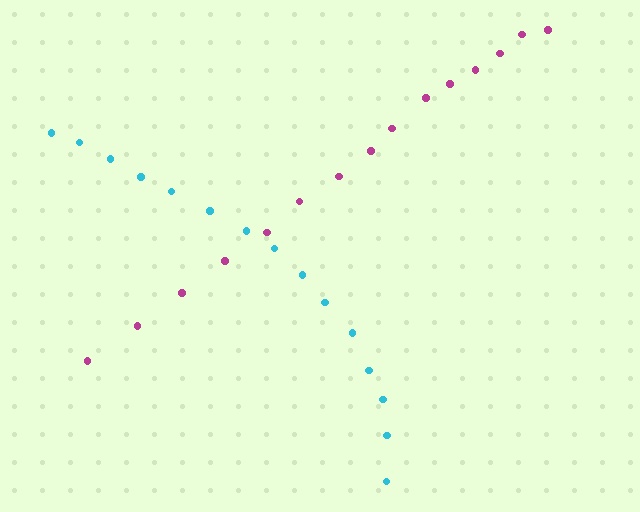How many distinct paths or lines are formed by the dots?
There are 2 distinct paths.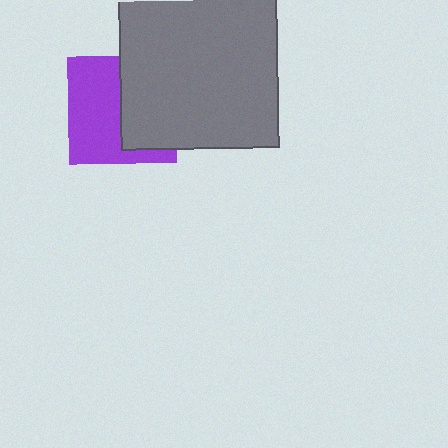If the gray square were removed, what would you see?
You would see the complete purple square.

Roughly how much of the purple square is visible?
About half of it is visible (roughly 54%).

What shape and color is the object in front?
The object in front is a gray square.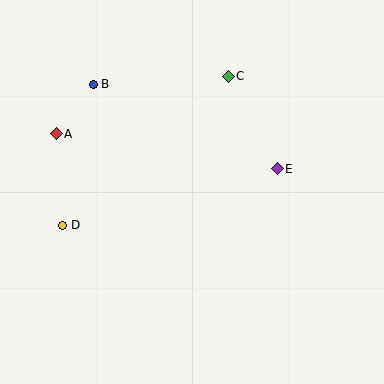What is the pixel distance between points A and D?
The distance between A and D is 92 pixels.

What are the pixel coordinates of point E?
Point E is at (277, 169).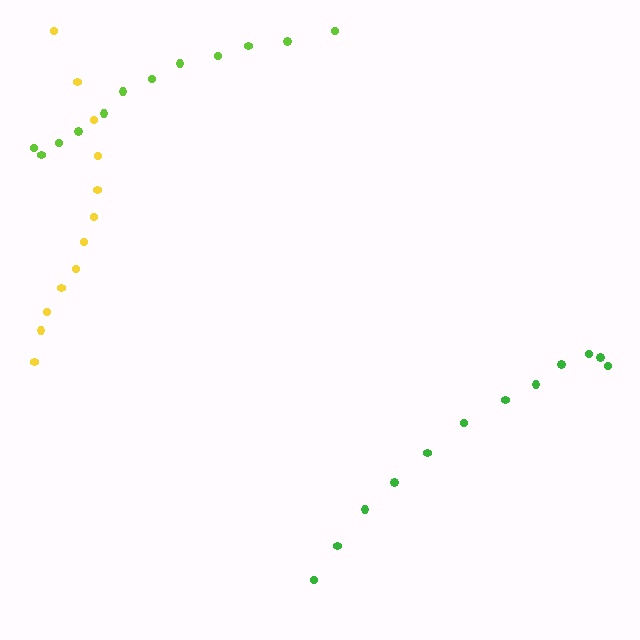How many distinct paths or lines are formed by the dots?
There are 3 distinct paths.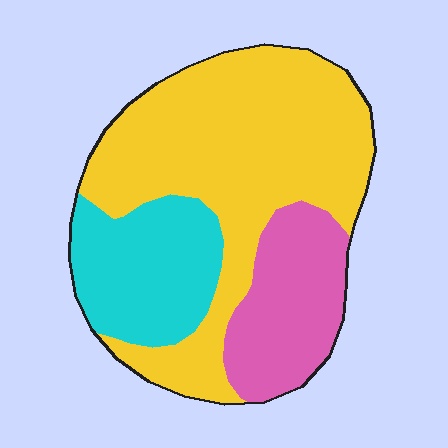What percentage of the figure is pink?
Pink covers 21% of the figure.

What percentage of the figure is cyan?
Cyan takes up about one fifth (1/5) of the figure.